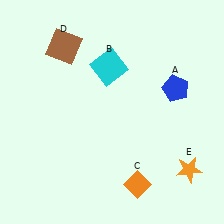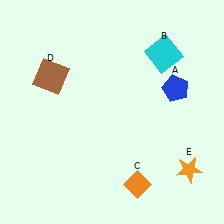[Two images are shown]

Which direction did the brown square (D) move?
The brown square (D) moved down.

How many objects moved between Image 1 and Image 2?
2 objects moved between the two images.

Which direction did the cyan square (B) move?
The cyan square (B) moved right.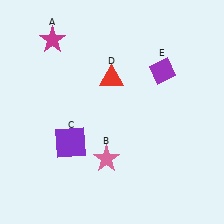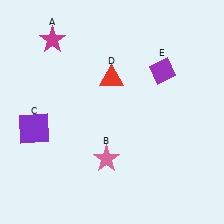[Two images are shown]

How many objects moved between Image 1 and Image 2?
1 object moved between the two images.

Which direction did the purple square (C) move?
The purple square (C) moved left.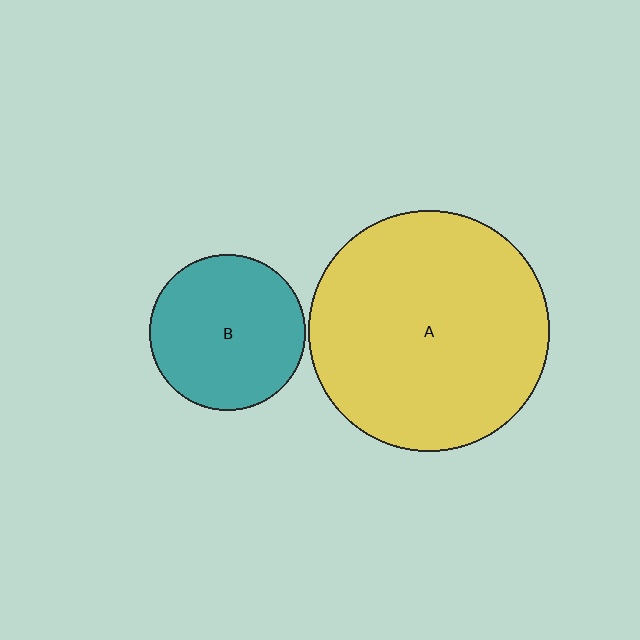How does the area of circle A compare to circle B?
Approximately 2.4 times.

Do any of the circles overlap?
No, none of the circles overlap.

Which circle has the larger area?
Circle A (yellow).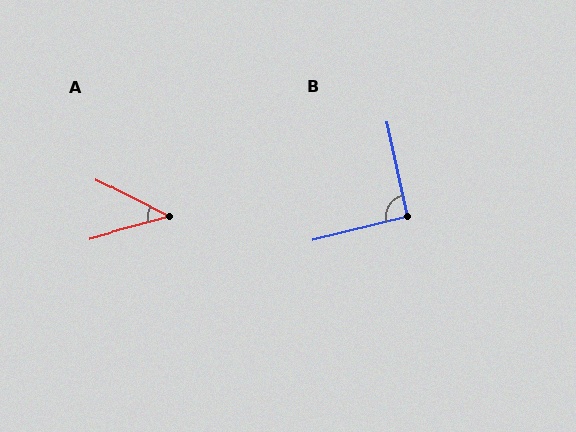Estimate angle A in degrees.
Approximately 42 degrees.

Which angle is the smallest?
A, at approximately 42 degrees.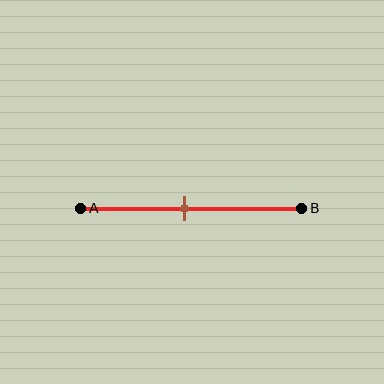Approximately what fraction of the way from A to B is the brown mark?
The brown mark is approximately 45% of the way from A to B.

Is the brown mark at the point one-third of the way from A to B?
No, the mark is at about 45% from A, not at the 33% one-third point.